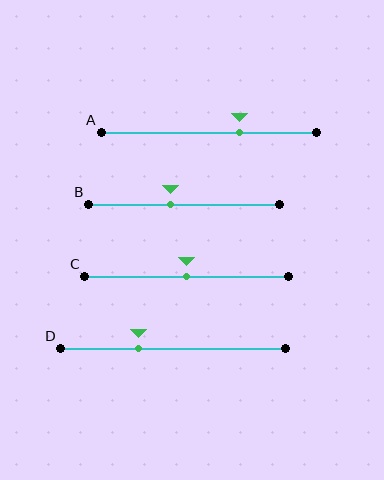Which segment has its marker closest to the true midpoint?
Segment C has its marker closest to the true midpoint.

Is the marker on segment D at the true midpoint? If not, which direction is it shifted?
No, the marker on segment D is shifted to the left by about 15% of the segment length.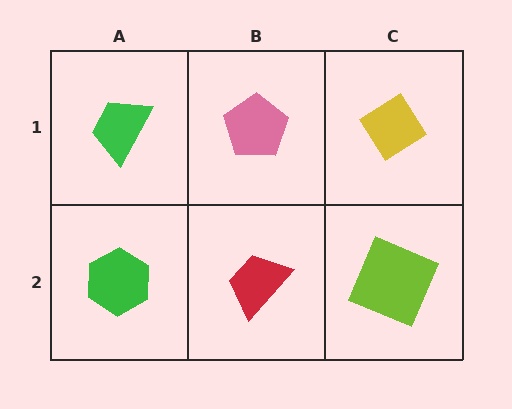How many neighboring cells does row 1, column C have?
2.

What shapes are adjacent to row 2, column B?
A pink pentagon (row 1, column B), a green hexagon (row 2, column A), a lime square (row 2, column C).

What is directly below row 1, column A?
A green hexagon.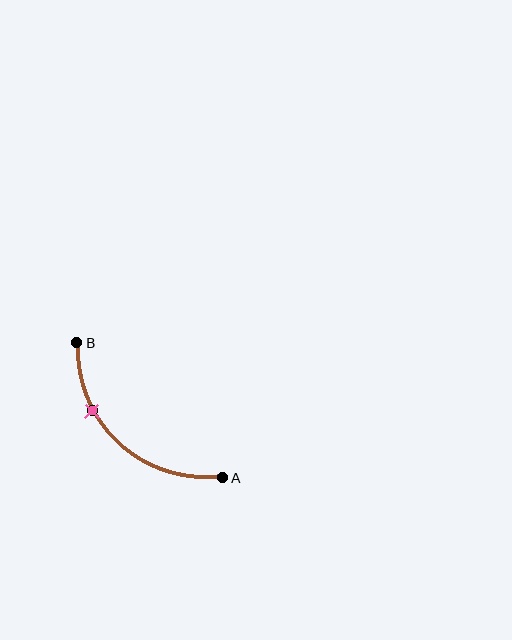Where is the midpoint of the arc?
The arc midpoint is the point on the curve farthest from the straight line joining A and B. It sits below and to the left of that line.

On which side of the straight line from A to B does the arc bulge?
The arc bulges below and to the left of the straight line connecting A and B.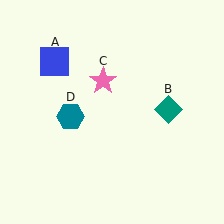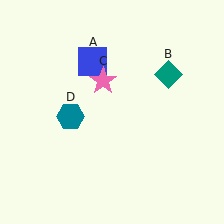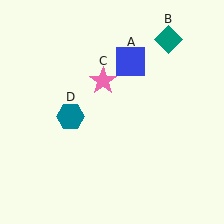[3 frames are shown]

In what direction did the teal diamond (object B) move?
The teal diamond (object B) moved up.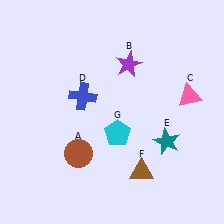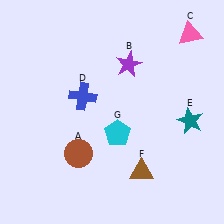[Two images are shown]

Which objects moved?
The objects that moved are: the pink triangle (C), the teal star (E).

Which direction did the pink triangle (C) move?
The pink triangle (C) moved up.